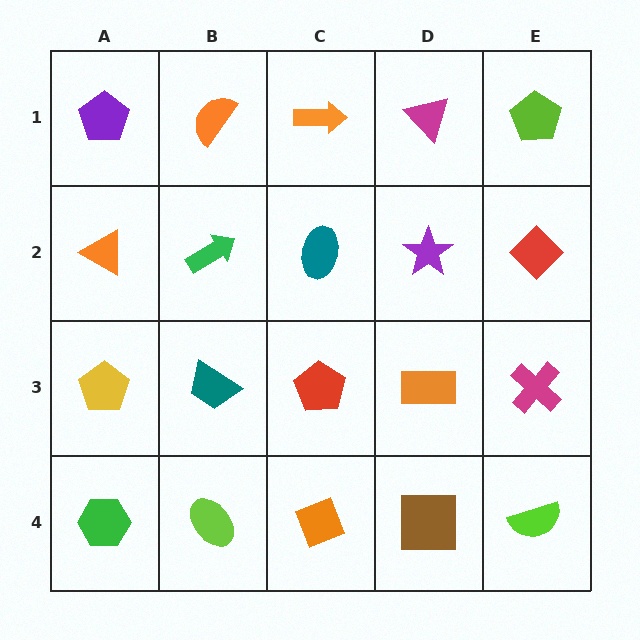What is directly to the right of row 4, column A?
A lime ellipse.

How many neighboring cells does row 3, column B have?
4.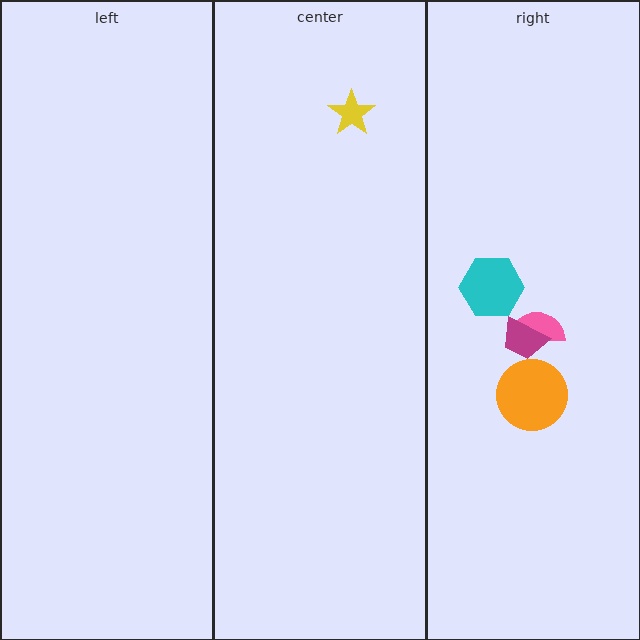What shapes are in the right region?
The pink semicircle, the magenta trapezoid, the orange circle, the cyan hexagon.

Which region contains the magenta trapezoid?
The right region.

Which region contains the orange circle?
The right region.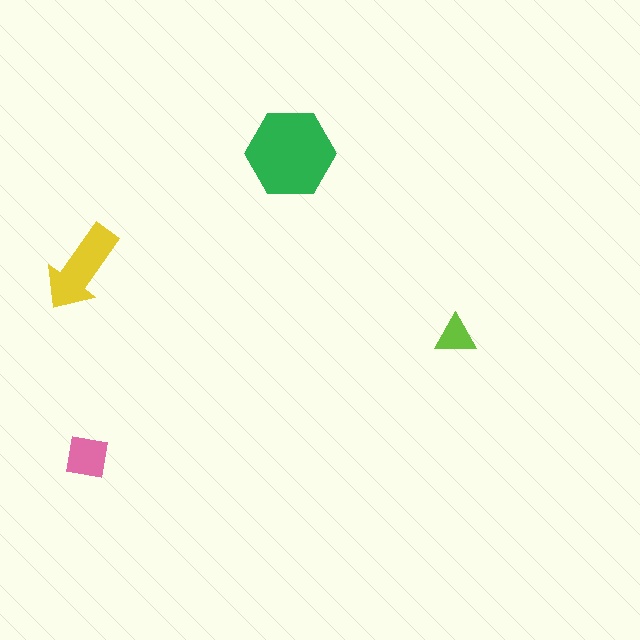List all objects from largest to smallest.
The green hexagon, the yellow arrow, the pink square, the lime triangle.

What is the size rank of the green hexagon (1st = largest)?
1st.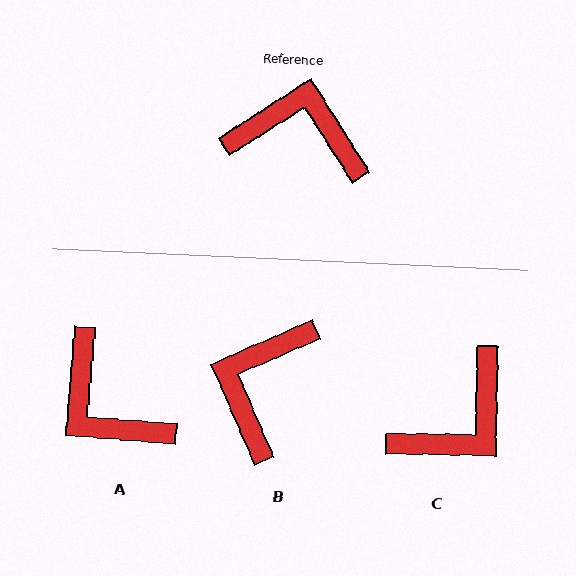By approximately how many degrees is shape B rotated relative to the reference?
Approximately 81 degrees counter-clockwise.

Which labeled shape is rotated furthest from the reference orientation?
A, about 143 degrees away.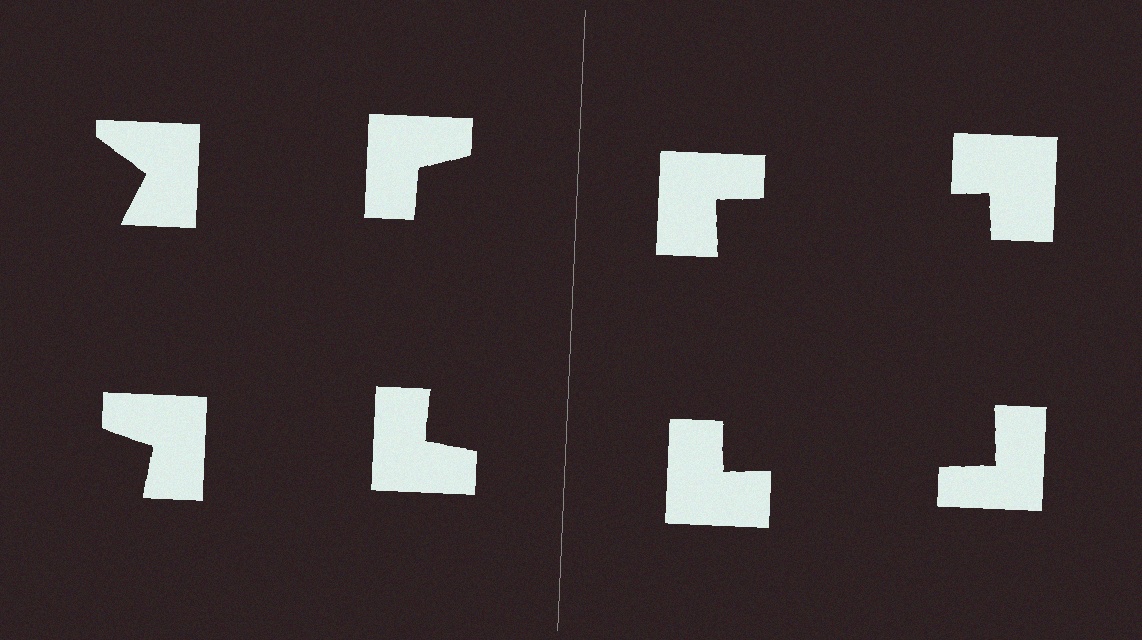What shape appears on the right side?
An illusory square.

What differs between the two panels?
The notched squares are positioned identically on both sides; only the wedge orientations differ. On the right they align to a square; on the left they are misaligned.